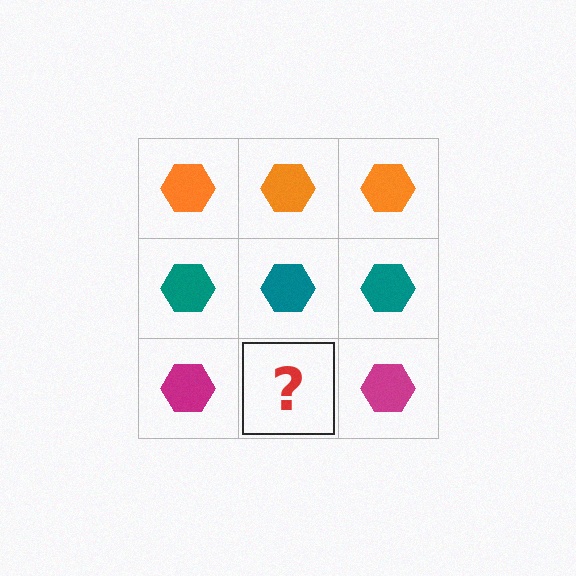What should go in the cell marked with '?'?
The missing cell should contain a magenta hexagon.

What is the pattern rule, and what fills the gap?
The rule is that each row has a consistent color. The gap should be filled with a magenta hexagon.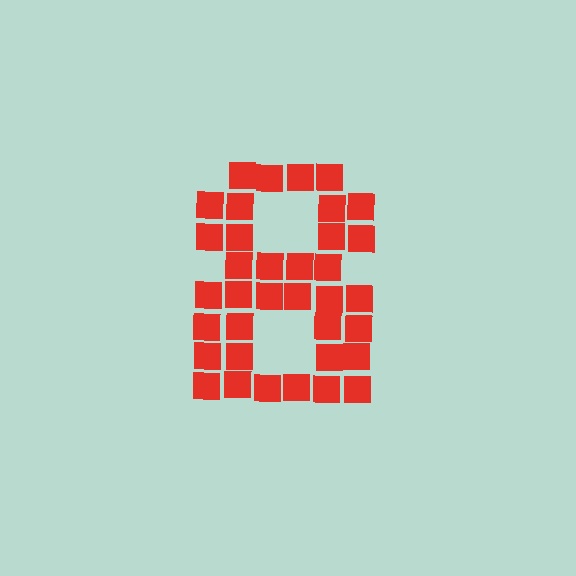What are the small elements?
The small elements are squares.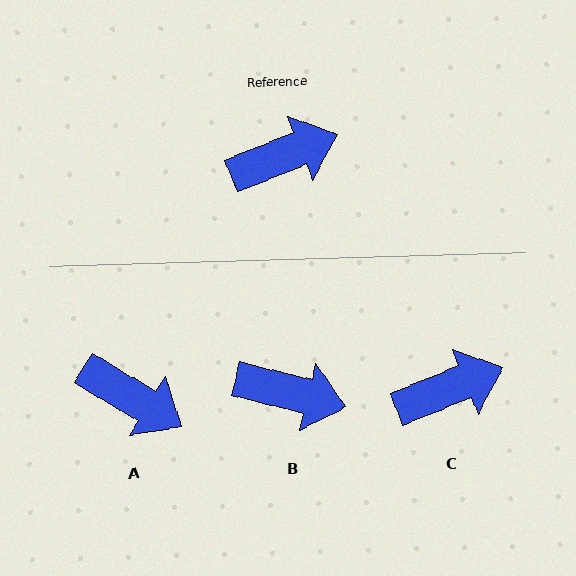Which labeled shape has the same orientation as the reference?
C.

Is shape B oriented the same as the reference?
No, it is off by about 36 degrees.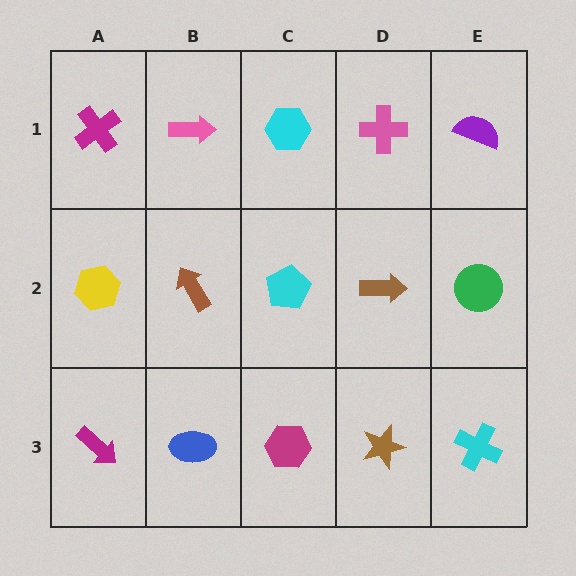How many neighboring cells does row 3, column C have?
3.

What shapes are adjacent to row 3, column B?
A brown arrow (row 2, column B), a magenta arrow (row 3, column A), a magenta hexagon (row 3, column C).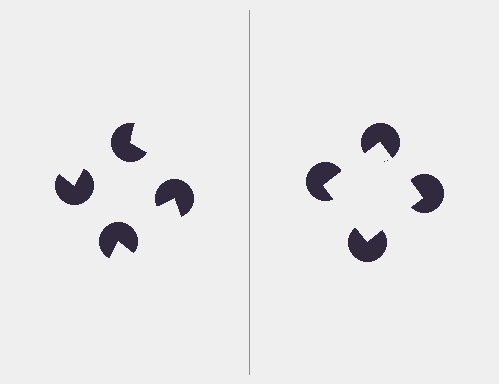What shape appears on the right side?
An illusory square.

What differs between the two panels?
The pac-man discs are positioned identically on both sides; only the wedge orientations differ. On the right they align to a square; on the left they are misaligned.